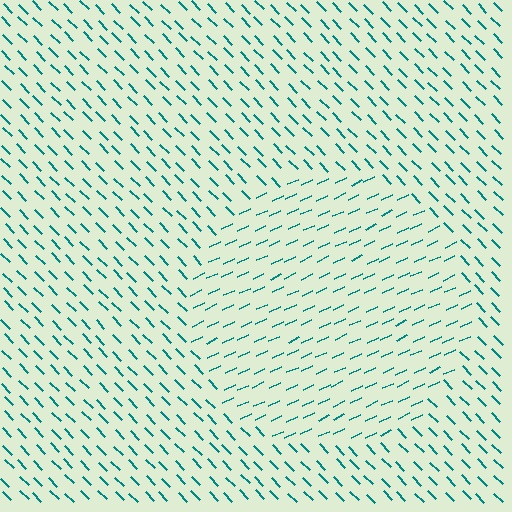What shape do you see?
I see a circle.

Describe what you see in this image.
The image is filled with small teal line segments. A circle region in the image has lines oriented differently from the surrounding lines, creating a visible texture boundary.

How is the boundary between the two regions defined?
The boundary is defined purely by a change in line orientation (approximately 70 degrees difference). All lines are the same color and thickness.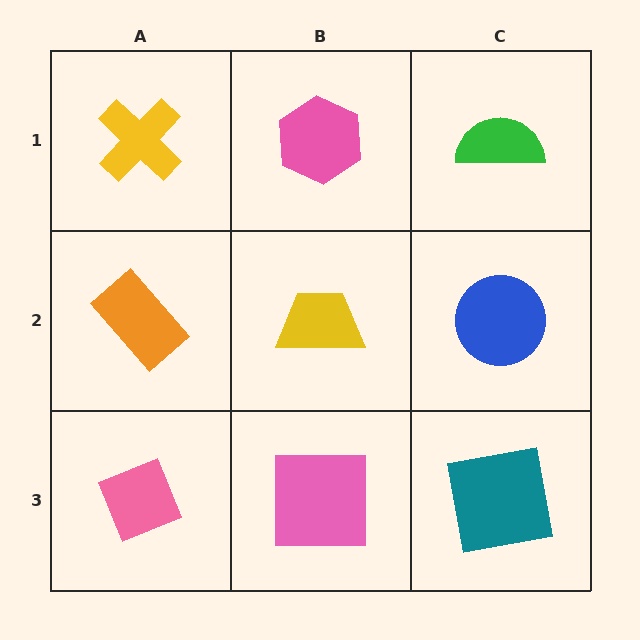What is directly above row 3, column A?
An orange rectangle.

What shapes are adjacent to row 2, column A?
A yellow cross (row 1, column A), a pink diamond (row 3, column A), a yellow trapezoid (row 2, column B).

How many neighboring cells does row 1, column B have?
3.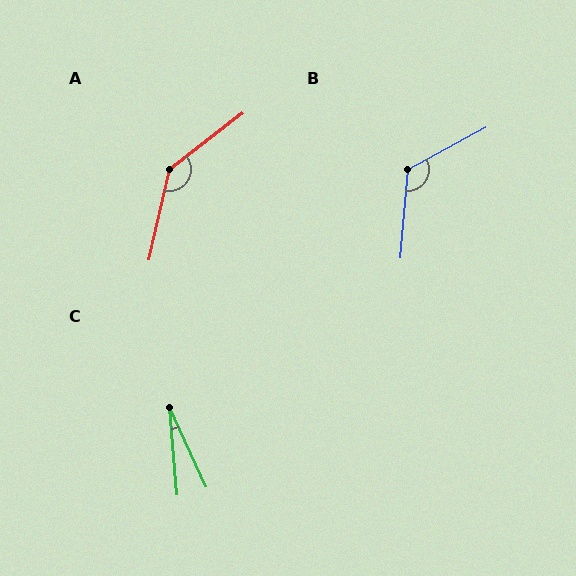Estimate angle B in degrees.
Approximately 123 degrees.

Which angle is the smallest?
C, at approximately 20 degrees.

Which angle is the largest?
A, at approximately 140 degrees.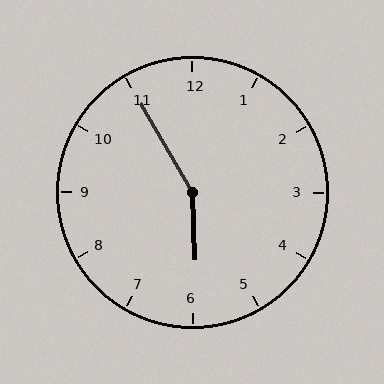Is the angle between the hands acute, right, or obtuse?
It is obtuse.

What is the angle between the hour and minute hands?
Approximately 152 degrees.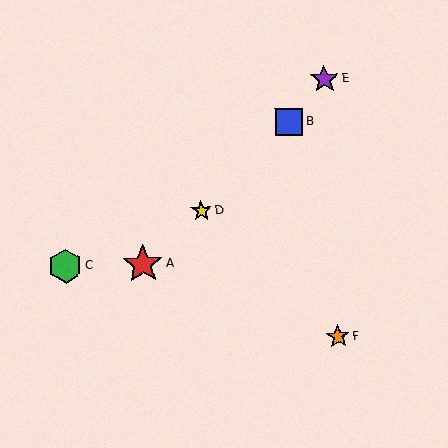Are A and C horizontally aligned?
Yes, both are at y≈264.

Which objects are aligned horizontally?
Objects A, C are aligned horizontally.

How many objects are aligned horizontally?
2 objects (A, C) are aligned horizontally.